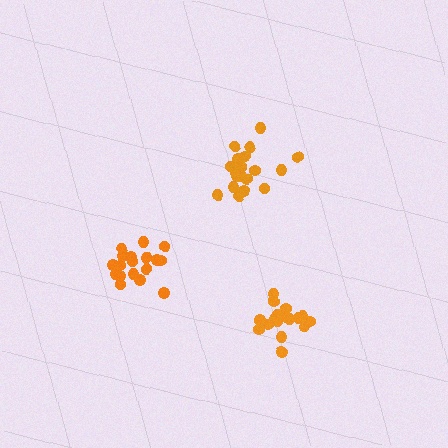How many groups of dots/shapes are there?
There are 3 groups.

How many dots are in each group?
Group 1: 18 dots, Group 2: 18 dots, Group 3: 21 dots (57 total).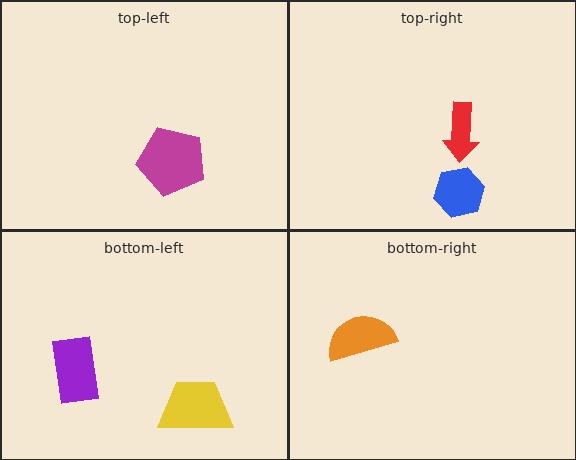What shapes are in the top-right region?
The red arrow, the blue hexagon.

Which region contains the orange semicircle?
The bottom-right region.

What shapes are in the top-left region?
The magenta pentagon.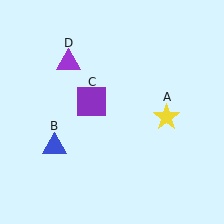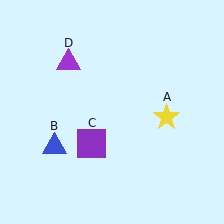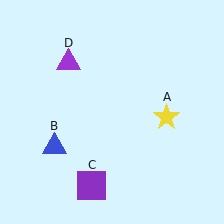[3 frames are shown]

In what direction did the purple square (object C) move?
The purple square (object C) moved down.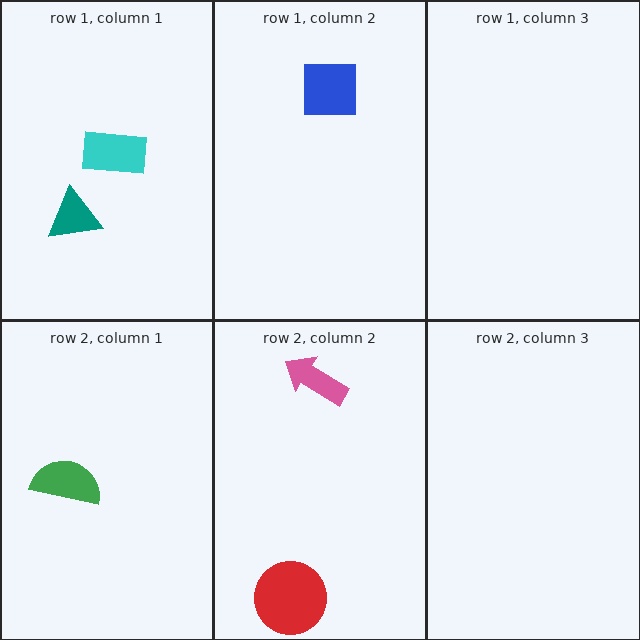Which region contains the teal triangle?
The row 1, column 1 region.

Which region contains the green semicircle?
The row 2, column 1 region.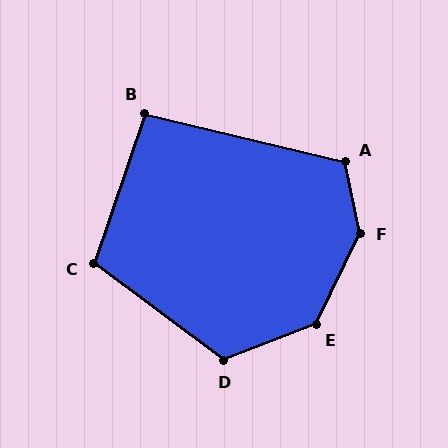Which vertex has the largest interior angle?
F, at approximately 143 degrees.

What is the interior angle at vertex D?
Approximately 122 degrees (obtuse).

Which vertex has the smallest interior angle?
B, at approximately 95 degrees.